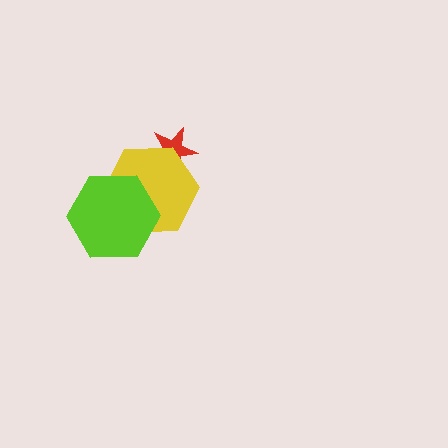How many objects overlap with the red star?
1 object overlaps with the red star.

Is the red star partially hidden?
Yes, it is partially covered by another shape.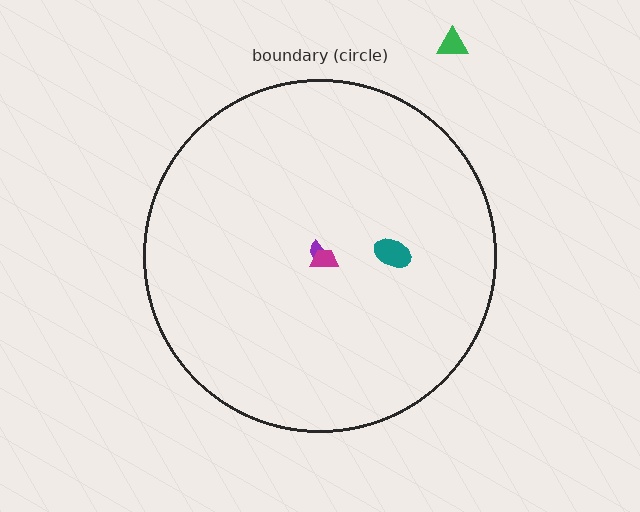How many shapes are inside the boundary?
3 inside, 1 outside.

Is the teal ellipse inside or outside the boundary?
Inside.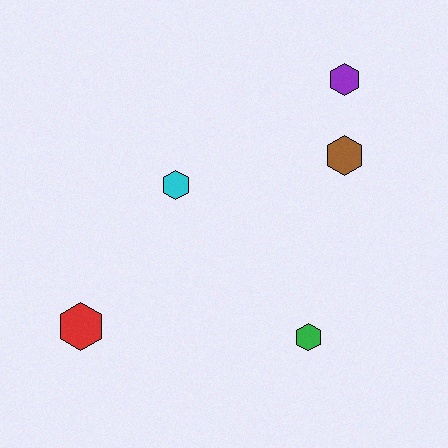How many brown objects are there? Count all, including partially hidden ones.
There is 1 brown object.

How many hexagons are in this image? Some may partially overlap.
There are 5 hexagons.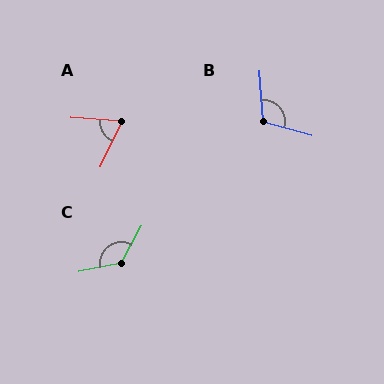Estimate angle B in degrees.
Approximately 109 degrees.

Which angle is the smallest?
A, at approximately 68 degrees.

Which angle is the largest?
C, at approximately 130 degrees.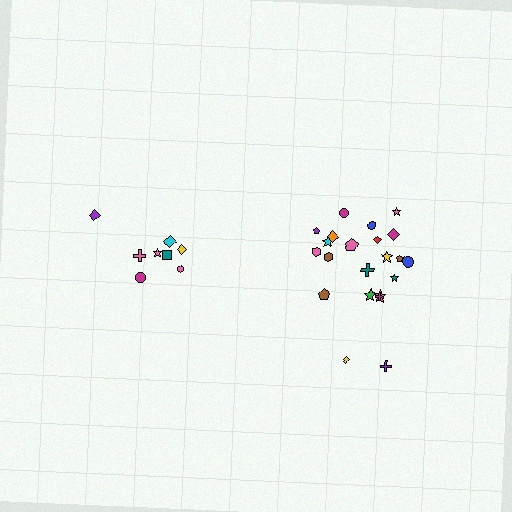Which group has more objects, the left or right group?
The right group.